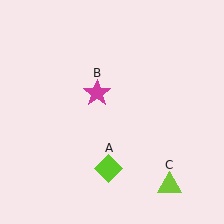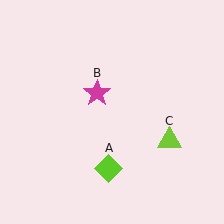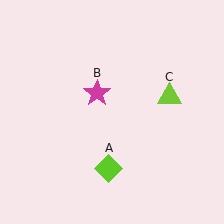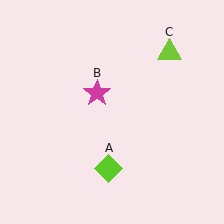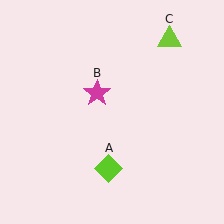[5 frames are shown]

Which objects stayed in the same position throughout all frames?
Lime diamond (object A) and magenta star (object B) remained stationary.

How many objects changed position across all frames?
1 object changed position: lime triangle (object C).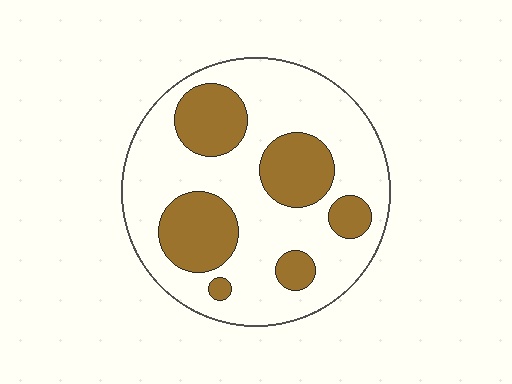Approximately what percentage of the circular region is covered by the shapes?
Approximately 30%.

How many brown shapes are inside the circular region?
6.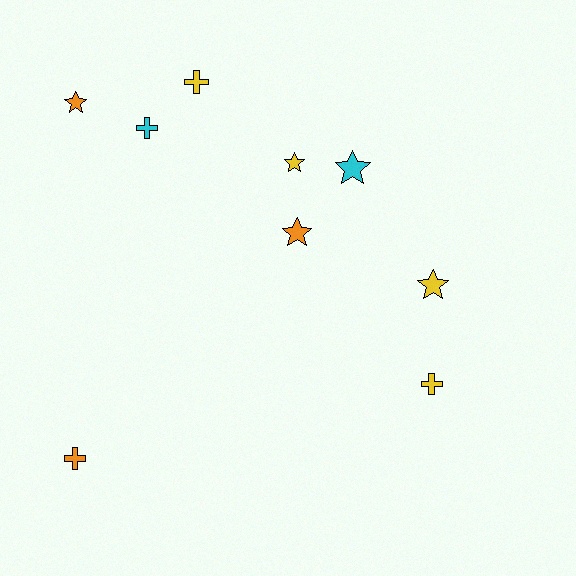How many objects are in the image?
There are 9 objects.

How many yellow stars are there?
There are 2 yellow stars.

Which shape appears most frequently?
Star, with 5 objects.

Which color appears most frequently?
Yellow, with 4 objects.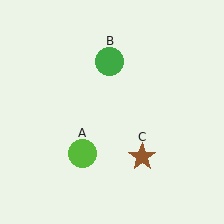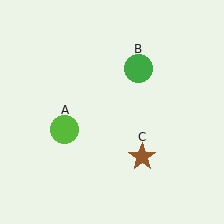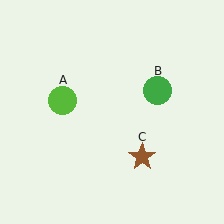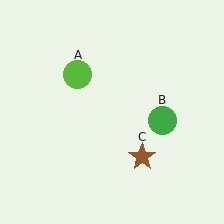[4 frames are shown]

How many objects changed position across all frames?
2 objects changed position: lime circle (object A), green circle (object B).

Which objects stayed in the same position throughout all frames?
Brown star (object C) remained stationary.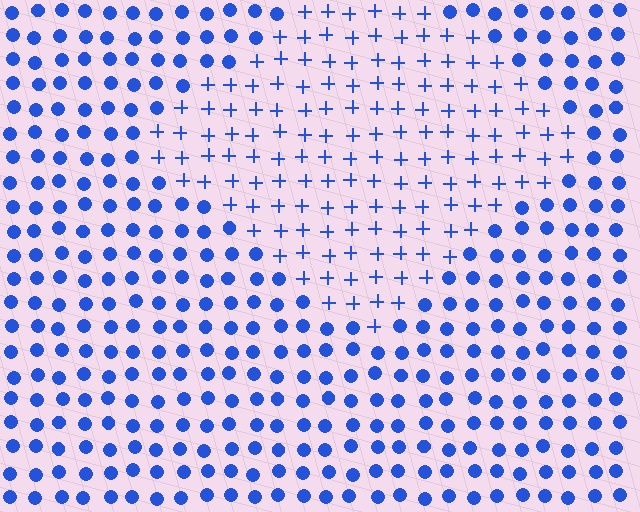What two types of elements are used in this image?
The image uses plus signs inside the diamond region and circles outside it.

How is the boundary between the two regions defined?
The boundary is defined by a change in element shape: plus signs inside vs. circles outside. All elements share the same color and spacing.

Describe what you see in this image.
The image is filled with small blue elements arranged in a uniform grid. A diamond-shaped region contains plus signs, while the surrounding area contains circles. The boundary is defined purely by the change in element shape.